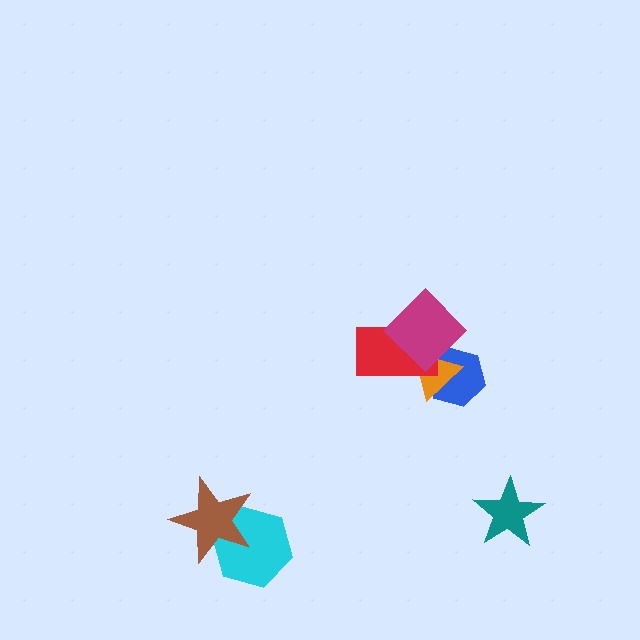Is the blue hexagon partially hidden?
Yes, it is partially covered by another shape.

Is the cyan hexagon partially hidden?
Yes, it is partially covered by another shape.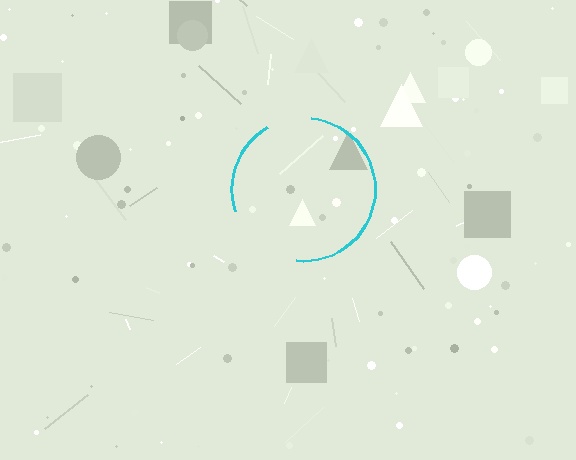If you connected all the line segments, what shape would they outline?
They would outline a circle.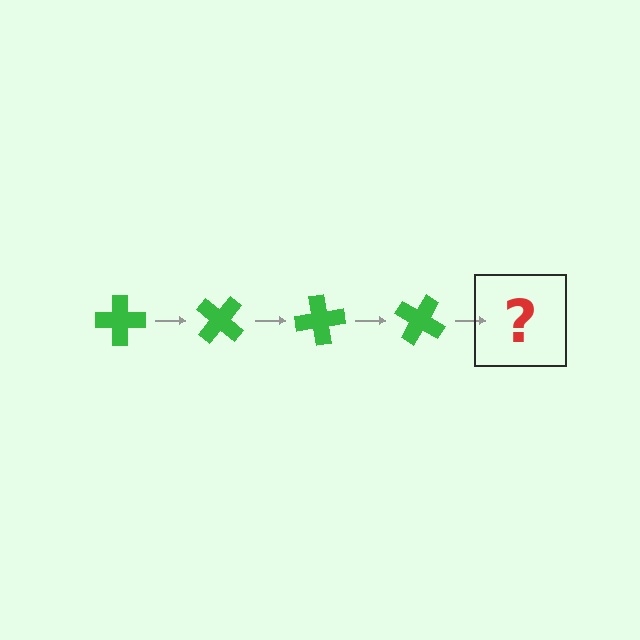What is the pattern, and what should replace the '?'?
The pattern is that the cross rotates 40 degrees each step. The '?' should be a green cross rotated 160 degrees.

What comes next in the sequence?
The next element should be a green cross rotated 160 degrees.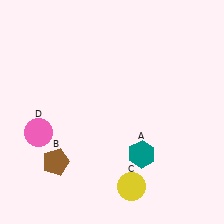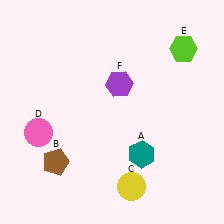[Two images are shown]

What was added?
A lime hexagon (E), a purple hexagon (F) were added in Image 2.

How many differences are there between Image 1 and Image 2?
There are 2 differences between the two images.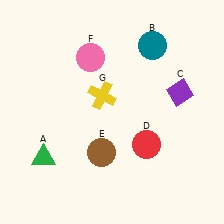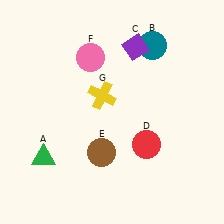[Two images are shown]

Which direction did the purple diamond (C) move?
The purple diamond (C) moved up.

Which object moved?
The purple diamond (C) moved up.